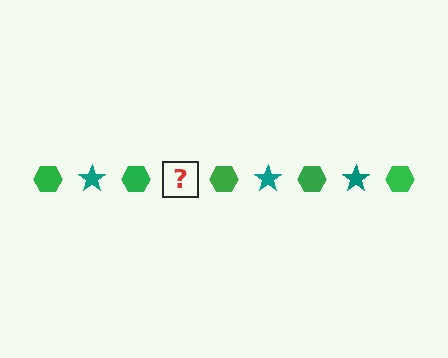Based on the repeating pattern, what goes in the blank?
The blank should be a teal star.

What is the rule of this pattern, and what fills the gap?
The rule is that the pattern alternates between green hexagon and teal star. The gap should be filled with a teal star.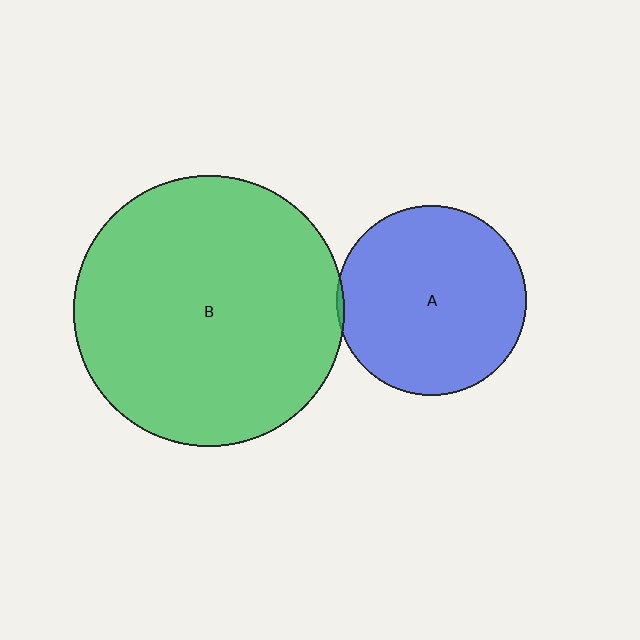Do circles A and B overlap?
Yes.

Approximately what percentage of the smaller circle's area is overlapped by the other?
Approximately 5%.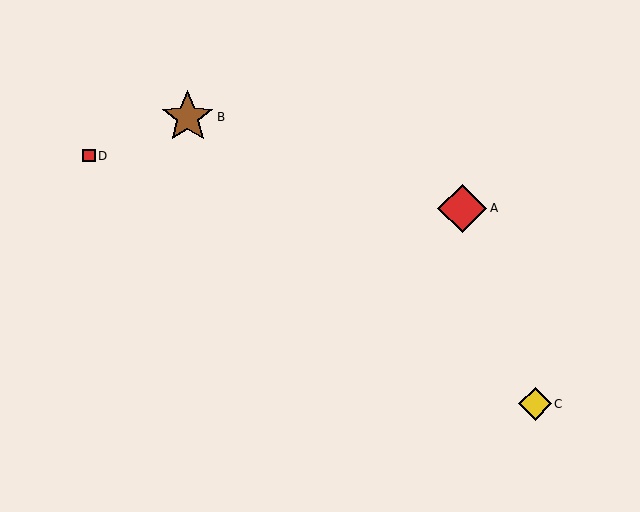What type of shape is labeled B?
Shape B is a brown star.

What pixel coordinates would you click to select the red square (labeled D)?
Click at (89, 156) to select the red square D.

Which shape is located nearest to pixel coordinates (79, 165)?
The red square (labeled D) at (89, 156) is nearest to that location.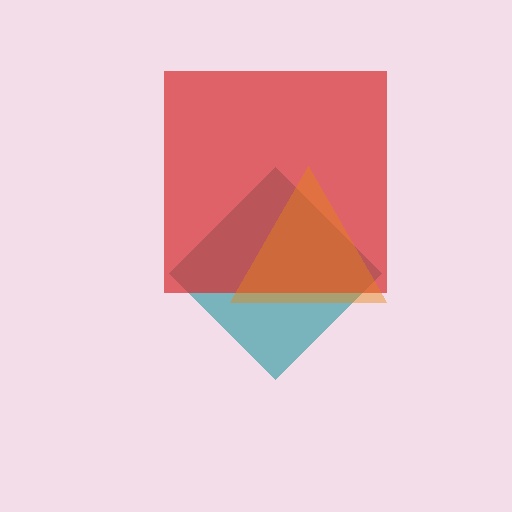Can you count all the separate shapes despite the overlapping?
Yes, there are 3 separate shapes.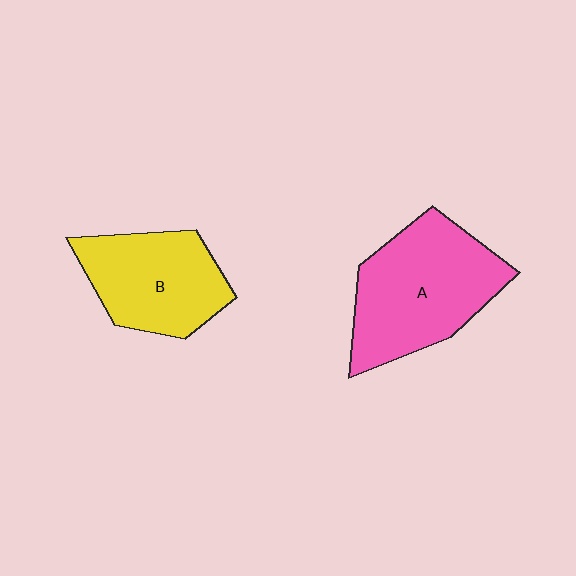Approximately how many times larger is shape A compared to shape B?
Approximately 1.3 times.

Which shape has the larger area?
Shape A (pink).